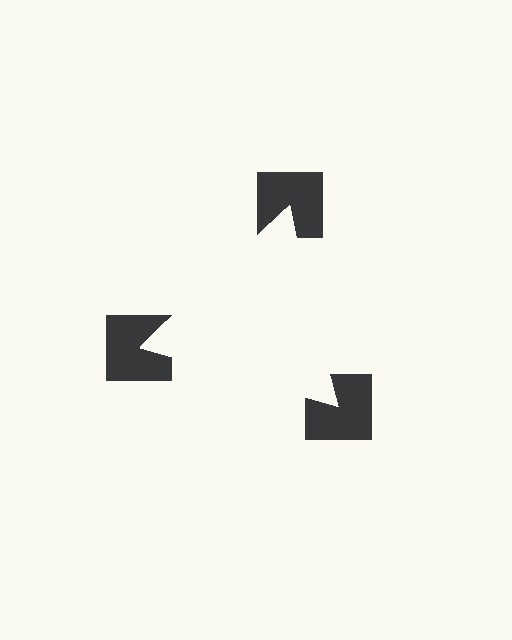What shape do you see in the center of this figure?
An illusory triangle — its edges are inferred from the aligned wedge cuts in the notched squares, not physically drawn.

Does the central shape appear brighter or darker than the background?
It typically appears slightly brighter than the background, even though no actual brightness change is drawn.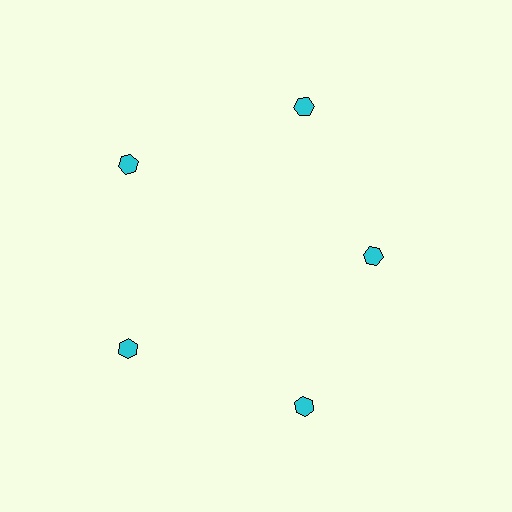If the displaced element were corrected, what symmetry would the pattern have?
It would have 5-fold rotational symmetry — the pattern would map onto itself every 72 degrees.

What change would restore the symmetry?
The symmetry would be restored by moving it outward, back onto the ring so that all 5 hexagons sit at equal angles and equal distance from the center.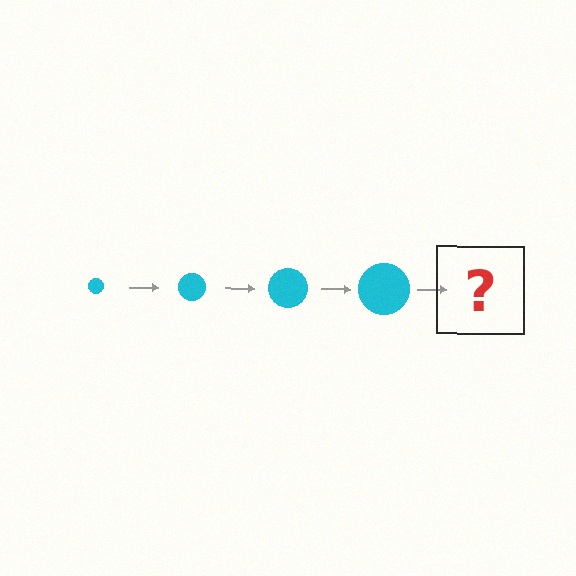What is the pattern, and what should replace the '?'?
The pattern is that the circle gets progressively larger each step. The '?' should be a cyan circle, larger than the previous one.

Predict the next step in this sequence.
The next step is a cyan circle, larger than the previous one.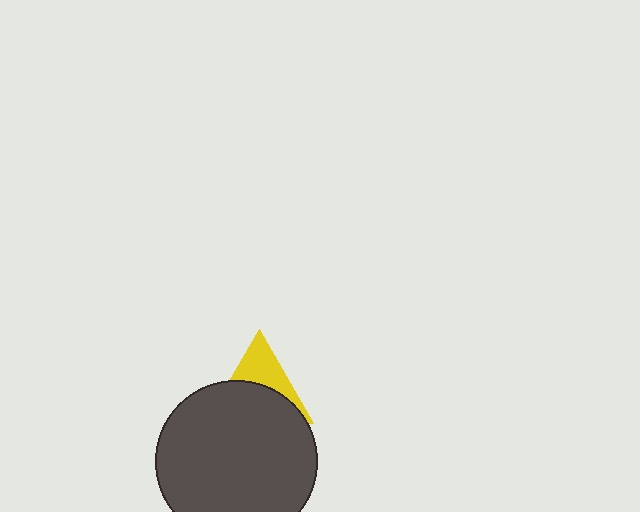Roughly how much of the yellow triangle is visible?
A small part of it is visible (roughly 41%).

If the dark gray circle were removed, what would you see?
You would see the complete yellow triangle.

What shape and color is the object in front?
The object in front is a dark gray circle.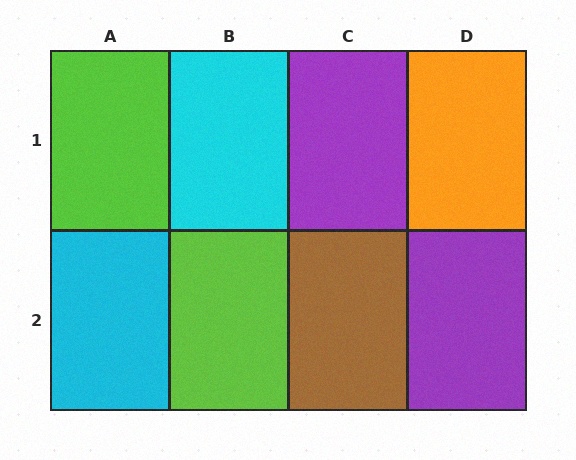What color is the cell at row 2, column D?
Purple.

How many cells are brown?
1 cell is brown.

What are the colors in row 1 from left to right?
Lime, cyan, purple, orange.